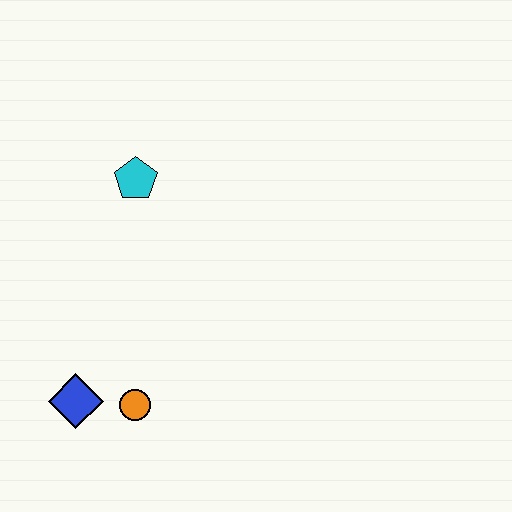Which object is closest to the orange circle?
The blue diamond is closest to the orange circle.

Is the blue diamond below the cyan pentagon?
Yes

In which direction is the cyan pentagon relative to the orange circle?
The cyan pentagon is above the orange circle.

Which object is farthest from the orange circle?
The cyan pentagon is farthest from the orange circle.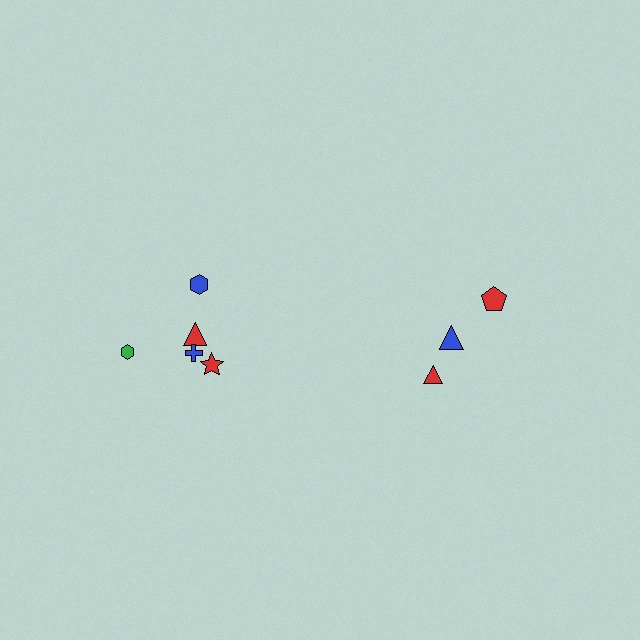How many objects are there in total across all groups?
There are 8 objects.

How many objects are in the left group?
There are 5 objects.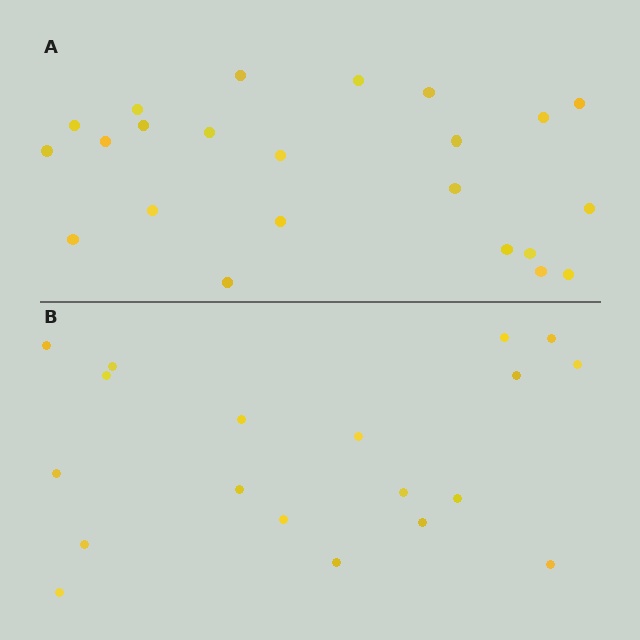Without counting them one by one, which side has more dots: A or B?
Region A (the top region) has more dots.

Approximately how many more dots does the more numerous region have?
Region A has about 4 more dots than region B.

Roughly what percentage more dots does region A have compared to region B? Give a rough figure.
About 20% more.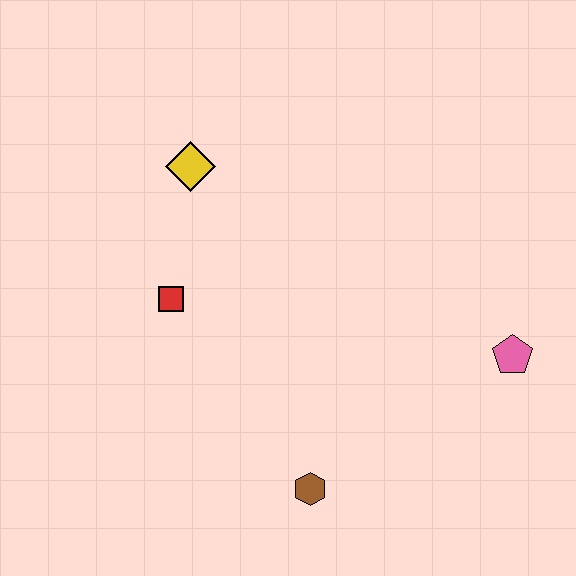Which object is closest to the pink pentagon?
The brown hexagon is closest to the pink pentagon.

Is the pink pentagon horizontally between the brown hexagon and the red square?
No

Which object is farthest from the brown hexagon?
The yellow diamond is farthest from the brown hexagon.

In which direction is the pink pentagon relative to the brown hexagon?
The pink pentagon is to the right of the brown hexagon.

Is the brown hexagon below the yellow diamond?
Yes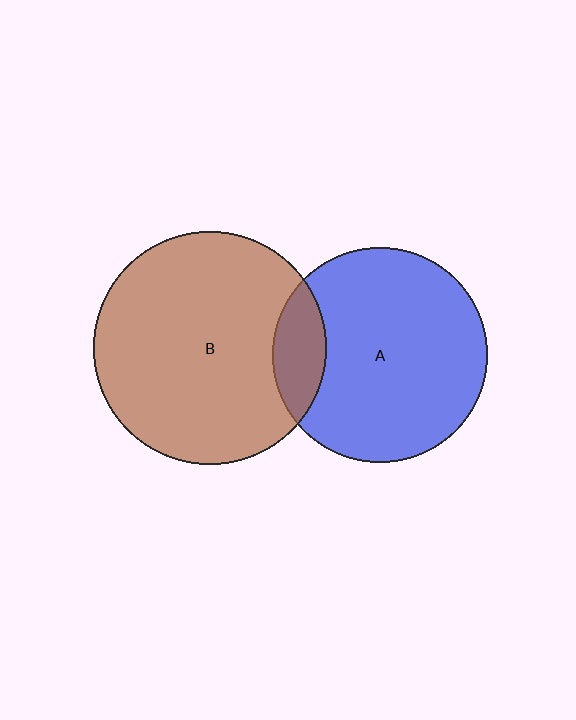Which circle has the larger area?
Circle B (brown).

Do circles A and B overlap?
Yes.